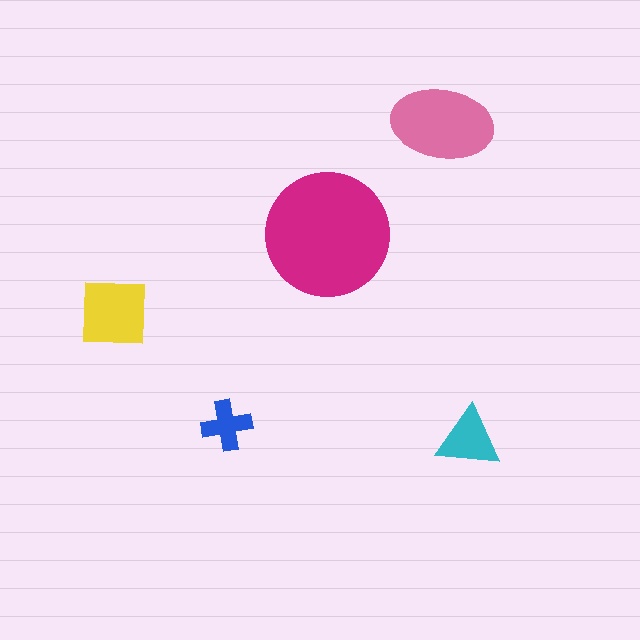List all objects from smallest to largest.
The blue cross, the cyan triangle, the yellow square, the pink ellipse, the magenta circle.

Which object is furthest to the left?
The yellow square is leftmost.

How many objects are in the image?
There are 5 objects in the image.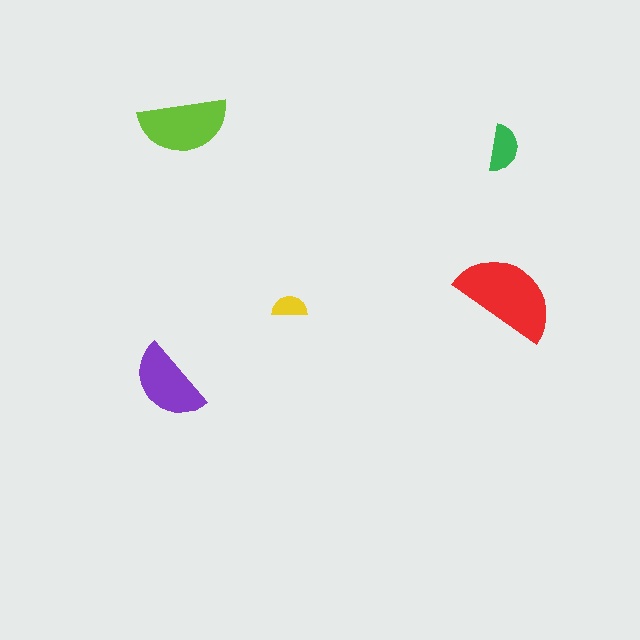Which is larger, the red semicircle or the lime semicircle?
The red one.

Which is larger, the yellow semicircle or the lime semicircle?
The lime one.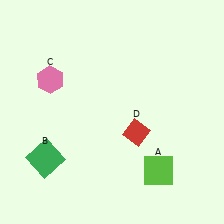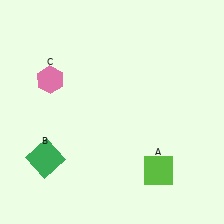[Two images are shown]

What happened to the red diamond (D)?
The red diamond (D) was removed in Image 2. It was in the bottom-right area of Image 1.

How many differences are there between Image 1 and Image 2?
There is 1 difference between the two images.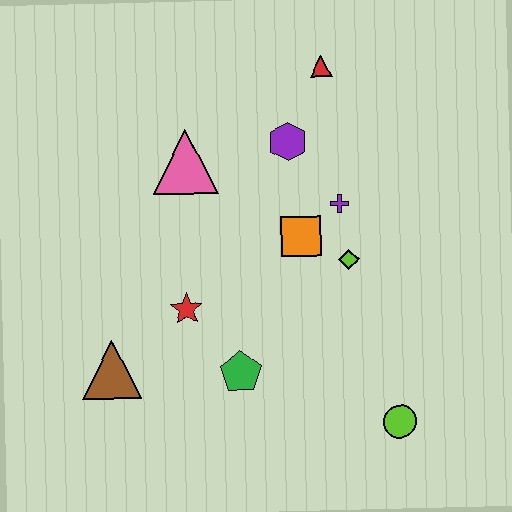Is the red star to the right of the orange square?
No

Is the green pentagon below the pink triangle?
Yes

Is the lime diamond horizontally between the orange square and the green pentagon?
No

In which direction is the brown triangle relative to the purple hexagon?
The brown triangle is below the purple hexagon.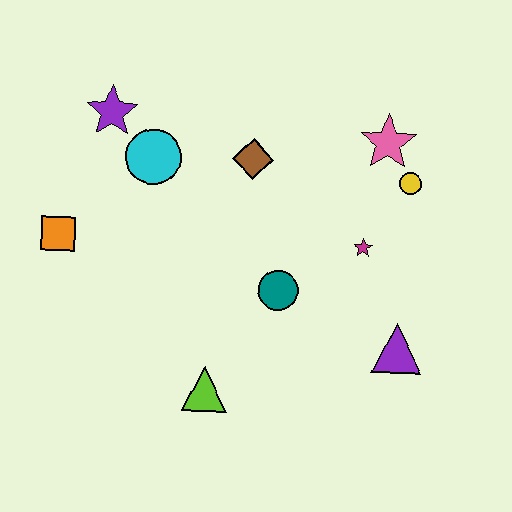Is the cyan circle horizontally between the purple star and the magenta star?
Yes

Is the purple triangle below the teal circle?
Yes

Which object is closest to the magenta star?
The yellow circle is closest to the magenta star.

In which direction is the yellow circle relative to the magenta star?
The yellow circle is above the magenta star.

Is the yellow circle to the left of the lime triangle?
No